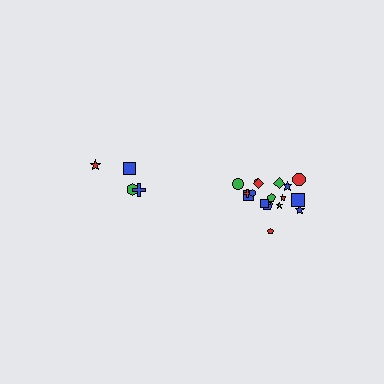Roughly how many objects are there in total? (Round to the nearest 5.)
Roughly 20 objects in total.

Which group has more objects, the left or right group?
The right group.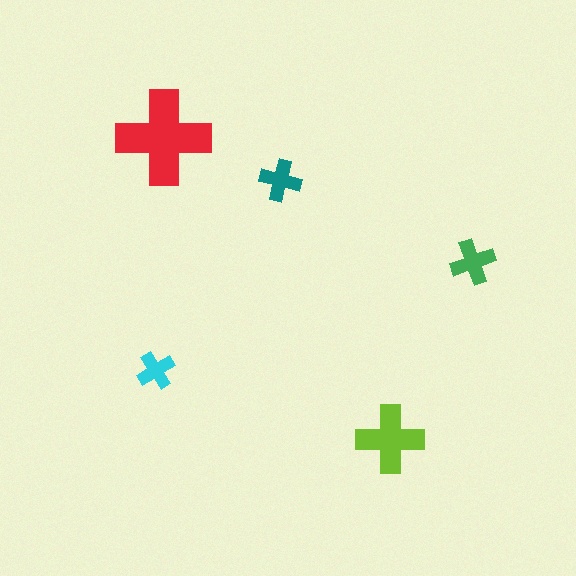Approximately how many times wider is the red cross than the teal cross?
About 2.5 times wider.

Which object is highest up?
The red cross is topmost.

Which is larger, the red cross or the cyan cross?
The red one.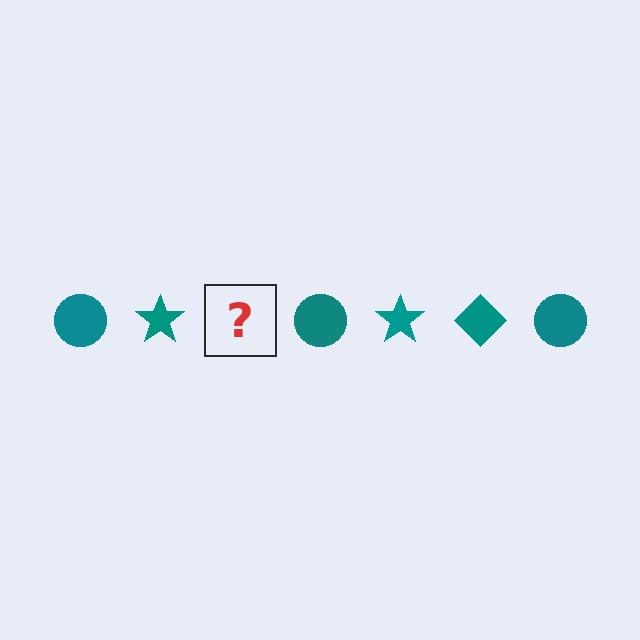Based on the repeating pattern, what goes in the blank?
The blank should be a teal diamond.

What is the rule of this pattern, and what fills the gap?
The rule is that the pattern cycles through circle, star, diamond shapes in teal. The gap should be filled with a teal diamond.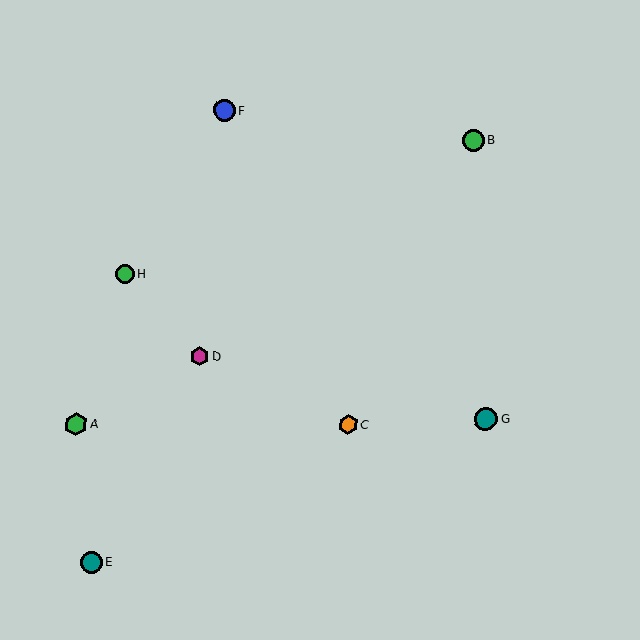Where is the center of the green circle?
The center of the green circle is at (473, 140).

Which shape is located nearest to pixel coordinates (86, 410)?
The green hexagon (labeled A) at (76, 424) is nearest to that location.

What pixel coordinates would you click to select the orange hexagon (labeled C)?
Click at (348, 425) to select the orange hexagon C.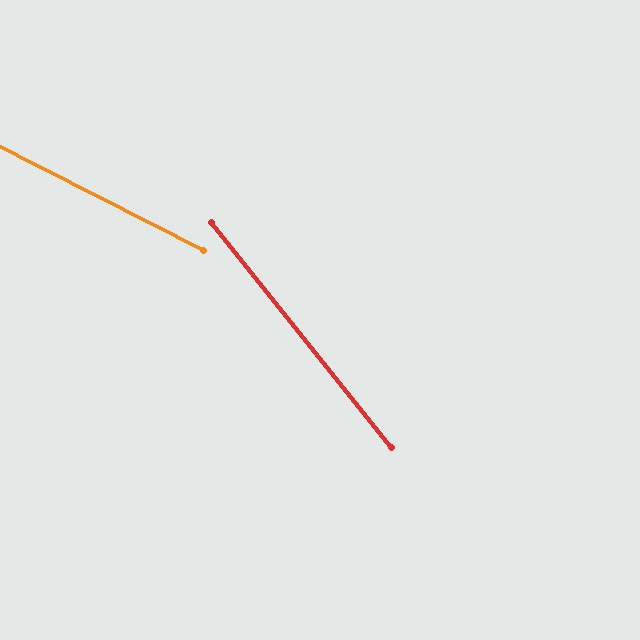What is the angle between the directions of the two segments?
Approximately 24 degrees.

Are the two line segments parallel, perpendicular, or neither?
Neither parallel nor perpendicular — they differ by about 24°.